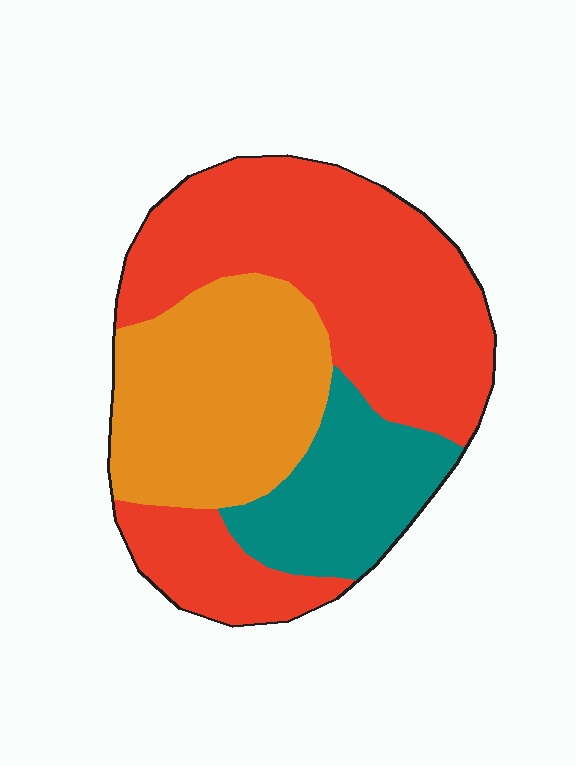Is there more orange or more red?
Red.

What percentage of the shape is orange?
Orange takes up between a sixth and a third of the shape.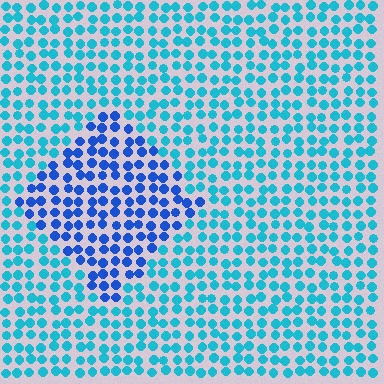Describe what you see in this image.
The image is filled with small cyan elements in a uniform arrangement. A diamond-shaped region is visible where the elements are tinted to a slightly different hue, forming a subtle color boundary.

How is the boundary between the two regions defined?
The boundary is defined purely by a slight shift in hue (about 35 degrees). Spacing, size, and orientation are identical on both sides.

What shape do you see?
I see a diamond.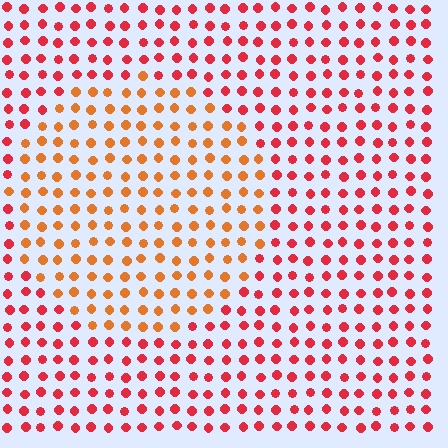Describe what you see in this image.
The image is filled with small red elements in a uniform arrangement. A circle-shaped region is visible where the elements are tinted to a slightly different hue, forming a subtle color boundary.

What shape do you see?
I see a circle.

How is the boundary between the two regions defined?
The boundary is defined purely by a slight shift in hue (about 32 degrees). Spacing, size, and orientation are identical on both sides.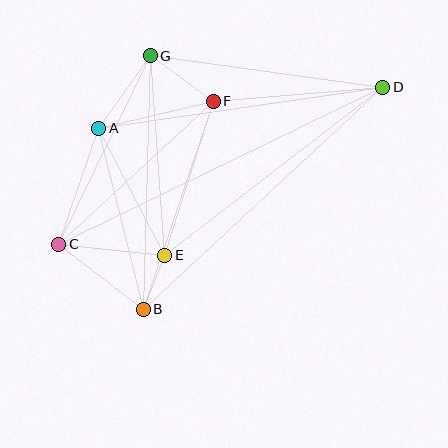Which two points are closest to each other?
Points B and E are closest to each other.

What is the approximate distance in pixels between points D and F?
The distance between D and F is approximately 170 pixels.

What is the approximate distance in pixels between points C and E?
The distance between C and E is approximately 106 pixels.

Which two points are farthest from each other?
Points C and D are farthest from each other.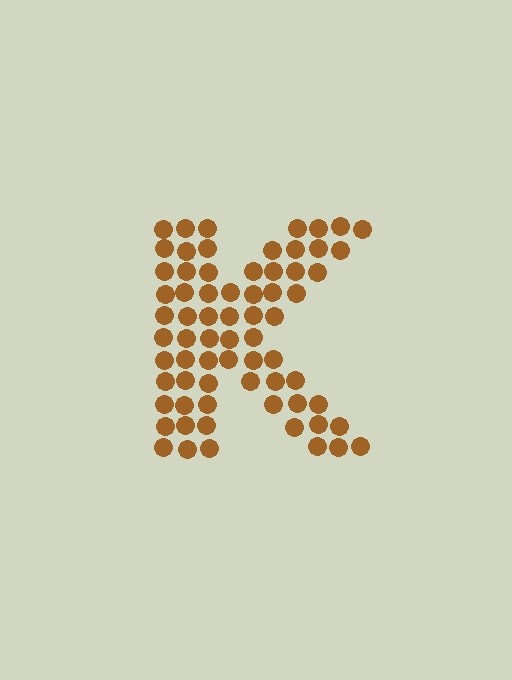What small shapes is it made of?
It is made of small circles.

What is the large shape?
The large shape is the letter K.